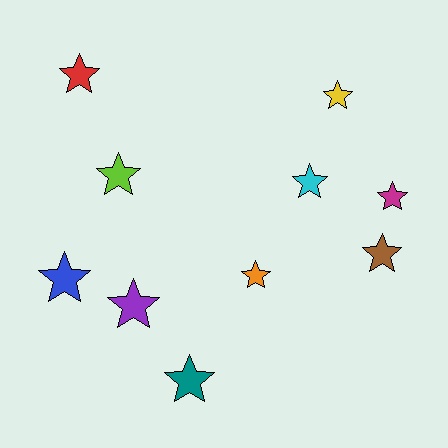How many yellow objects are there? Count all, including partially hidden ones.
There is 1 yellow object.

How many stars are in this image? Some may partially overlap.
There are 10 stars.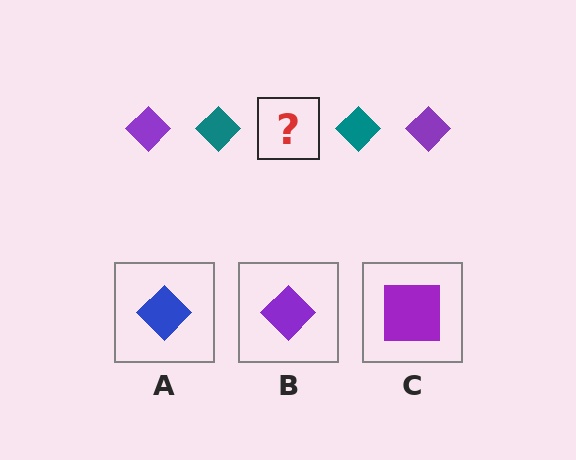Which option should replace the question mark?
Option B.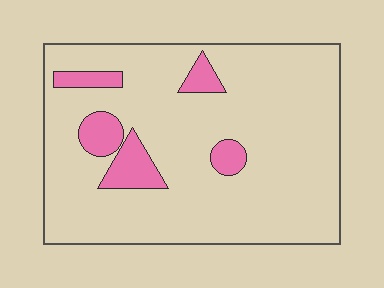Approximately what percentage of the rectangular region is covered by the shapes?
Approximately 10%.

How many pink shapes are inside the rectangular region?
5.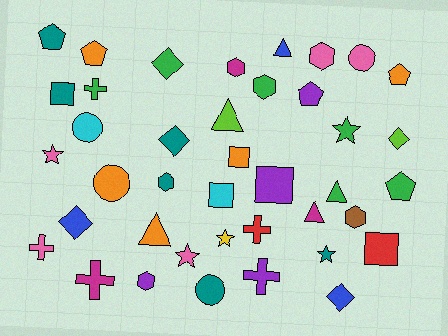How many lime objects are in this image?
There are 2 lime objects.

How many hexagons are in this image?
There are 6 hexagons.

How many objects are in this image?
There are 40 objects.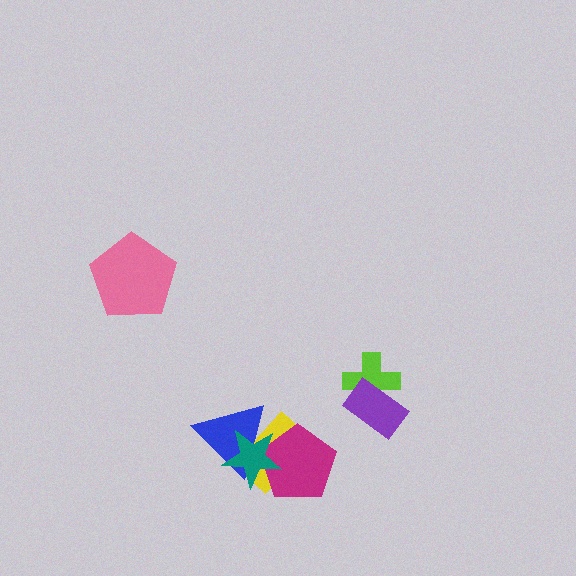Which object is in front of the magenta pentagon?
The teal star is in front of the magenta pentagon.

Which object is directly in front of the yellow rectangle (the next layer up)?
The blue triangle is directly in front of the yellow rectangle.